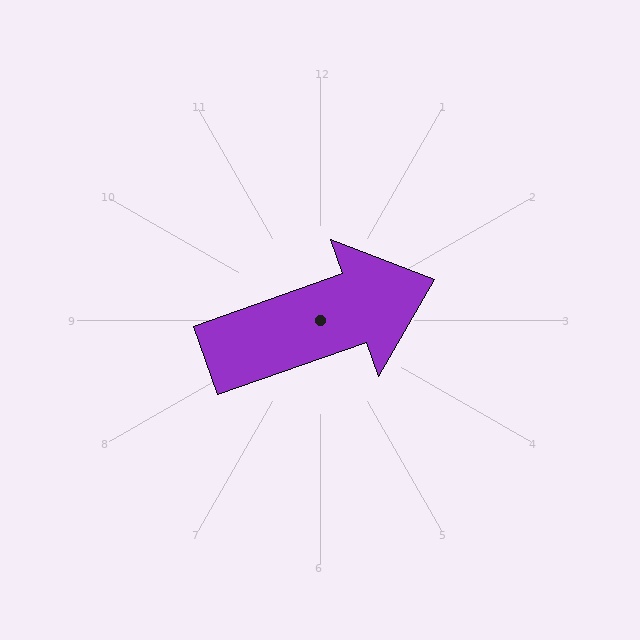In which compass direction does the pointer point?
East.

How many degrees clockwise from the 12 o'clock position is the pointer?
Approximately 71 degrees.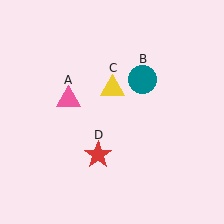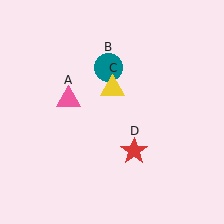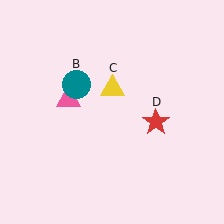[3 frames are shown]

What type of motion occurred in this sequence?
The teal circle (object B), red star (object D) rotated counterclockwise around the center of the scene.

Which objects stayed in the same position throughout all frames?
Pink triangle (object A) and yellow triangle (object C) remained stationary.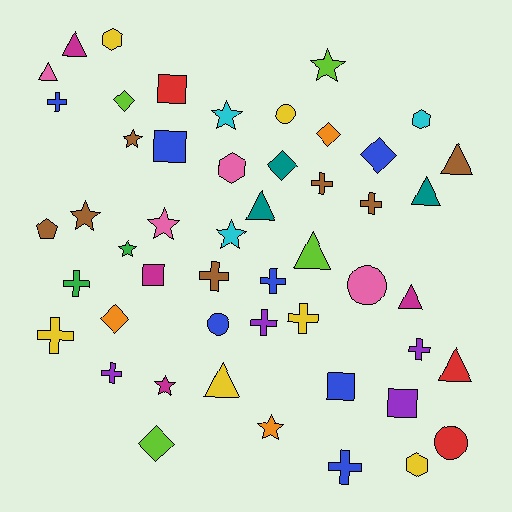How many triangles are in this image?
There are 9 triangles.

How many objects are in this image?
There are 50 objects.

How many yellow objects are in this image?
There are 6 yellow objects.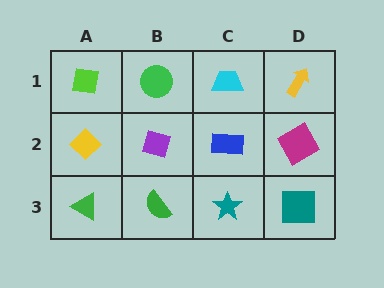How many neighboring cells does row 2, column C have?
4.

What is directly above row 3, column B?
A purple square.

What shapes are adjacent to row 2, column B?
A green circle (row 1, column B), a green semicircle (row 3, column B), a yellow diamond (row 2, column A), a blue rectangle (row 2, column C).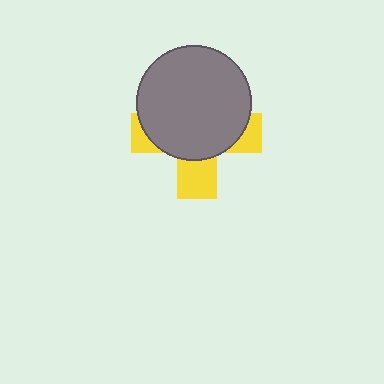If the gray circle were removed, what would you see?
You would see the complete yellow cross.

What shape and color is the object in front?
The object in front is a gray circle.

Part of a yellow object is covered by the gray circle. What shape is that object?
It is a cross.